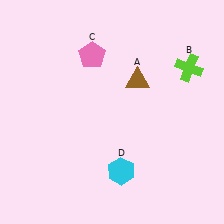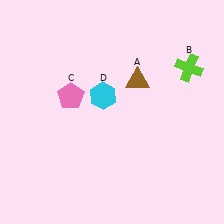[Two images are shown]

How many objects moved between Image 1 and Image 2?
2 objects moved between the two images.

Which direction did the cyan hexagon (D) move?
The cyan hexagon (D) moved up.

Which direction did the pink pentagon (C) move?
The pink pentagon (C) moved down.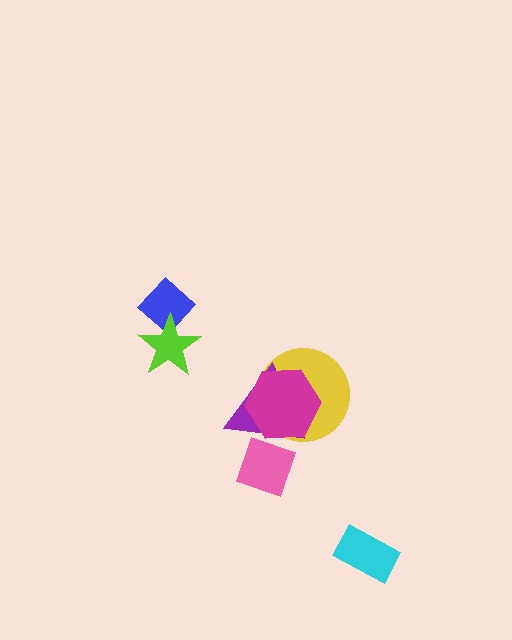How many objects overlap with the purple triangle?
3 objects overlap with the purple triangle.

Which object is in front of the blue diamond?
The lime star is in front of the blue diamond.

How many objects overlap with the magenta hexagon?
2 objects overlap with the magenta hexagon.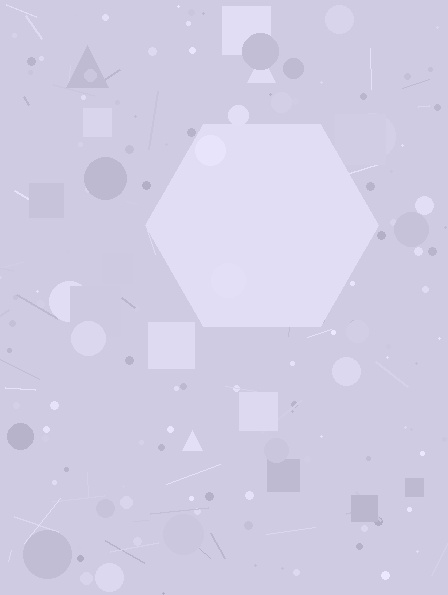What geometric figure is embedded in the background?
A hexagon is embedded in the background.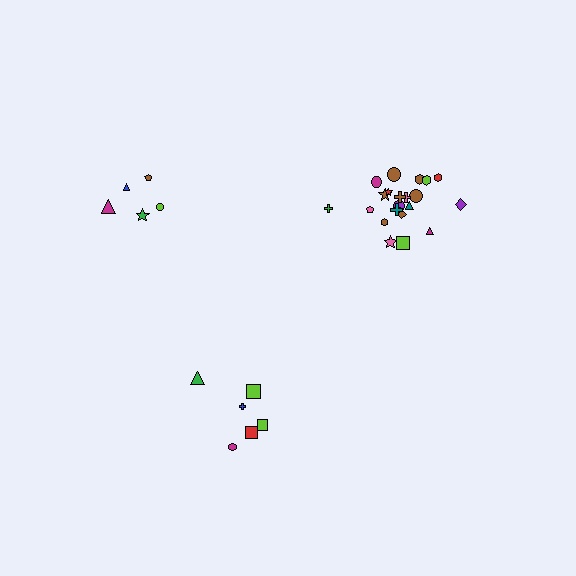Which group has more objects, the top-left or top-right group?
The top-right group.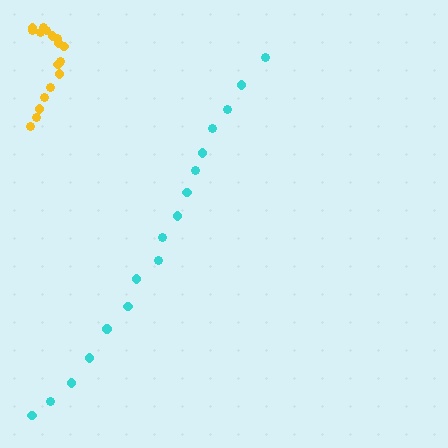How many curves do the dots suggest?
There are 2 distinct paths.